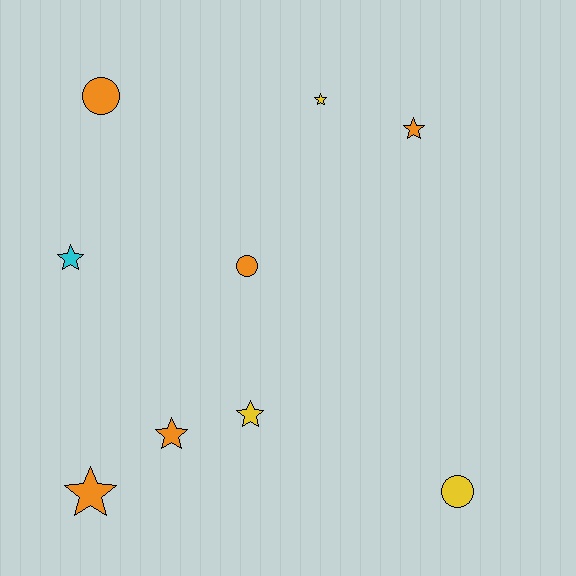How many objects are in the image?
There are 9 objects.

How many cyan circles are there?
There are no cyan circles.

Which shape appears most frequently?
Star, with 6 objects.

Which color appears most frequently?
Orange, with 5 objects.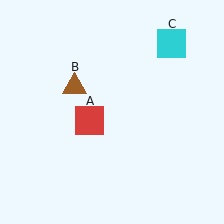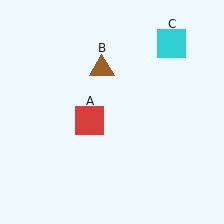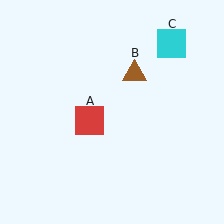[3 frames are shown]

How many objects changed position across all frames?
1 object changed position: brown triangle (object B).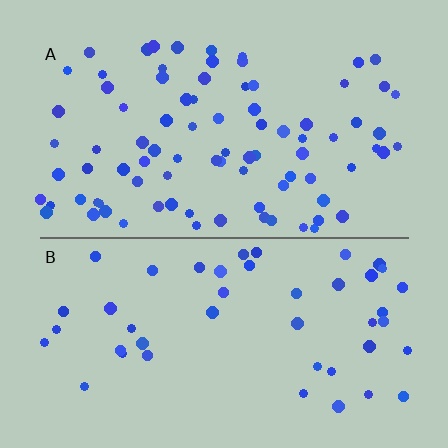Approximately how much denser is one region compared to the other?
Approximately 1.9× — region A over region B.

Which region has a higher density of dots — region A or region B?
A (the top).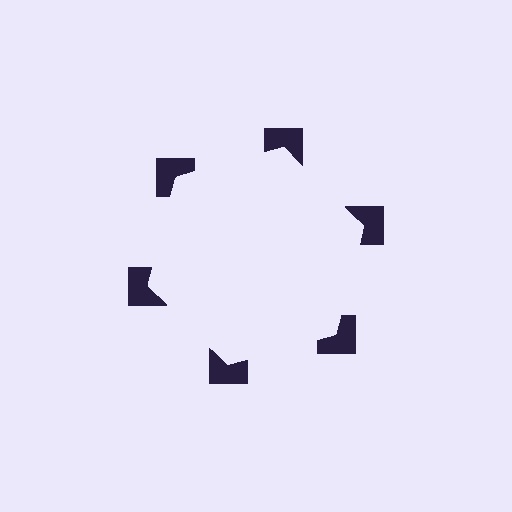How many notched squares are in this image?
There are 6 — one at each vertex of the illusory hexagon.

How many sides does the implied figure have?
6 sides.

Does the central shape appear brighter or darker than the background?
It typically appears slightly brighter than the background, even though no actual brightness change is drawn.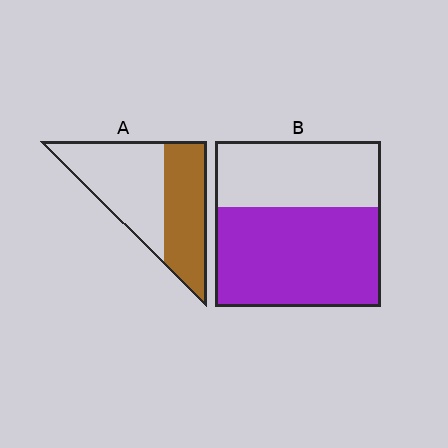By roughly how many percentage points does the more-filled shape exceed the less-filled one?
By roughly 15 percentage points (B over A).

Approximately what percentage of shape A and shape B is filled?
A is approximately 45% and B is approximately 60%.